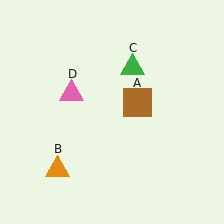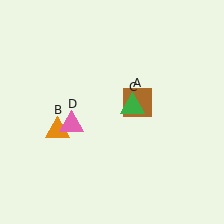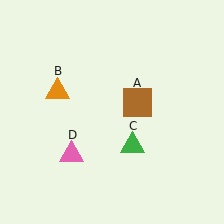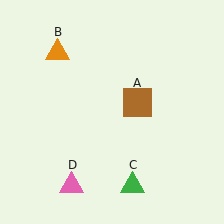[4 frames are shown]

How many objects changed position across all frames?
3 objects changed position: orange triangle (object B), green triangle (object C), pink triangle (object D).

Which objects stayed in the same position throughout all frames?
Brown square (object A) remained stationary.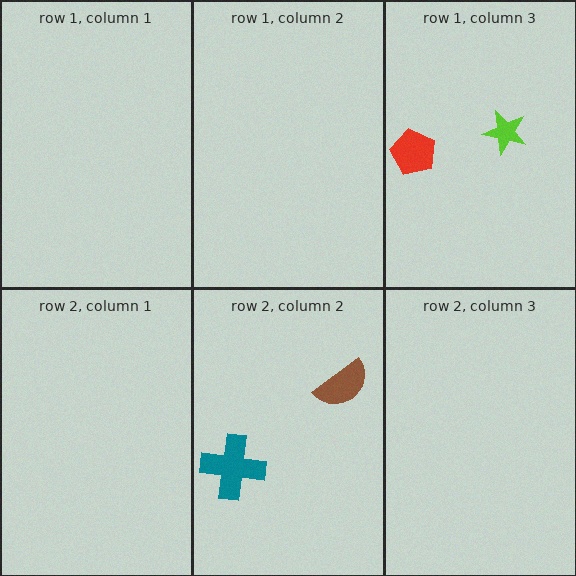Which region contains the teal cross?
The row 2, column 2 region.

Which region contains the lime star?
The row 1, column 3 region.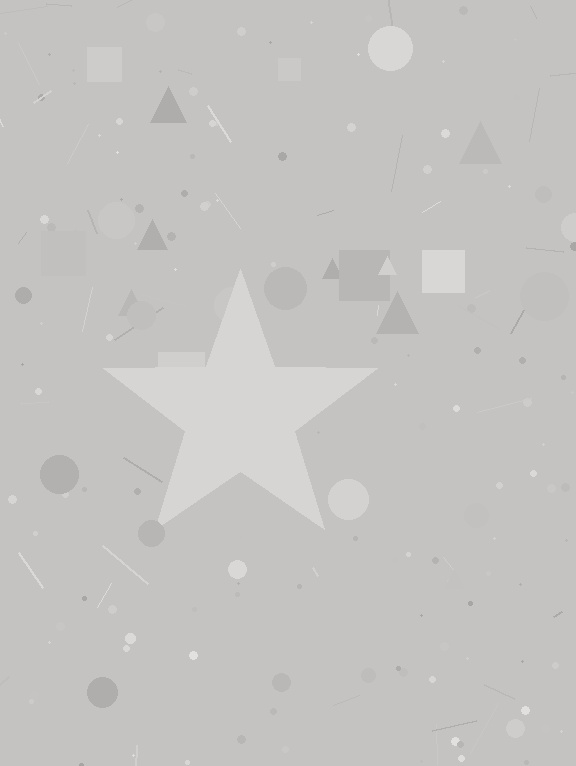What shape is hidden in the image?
A star is hidden in the image.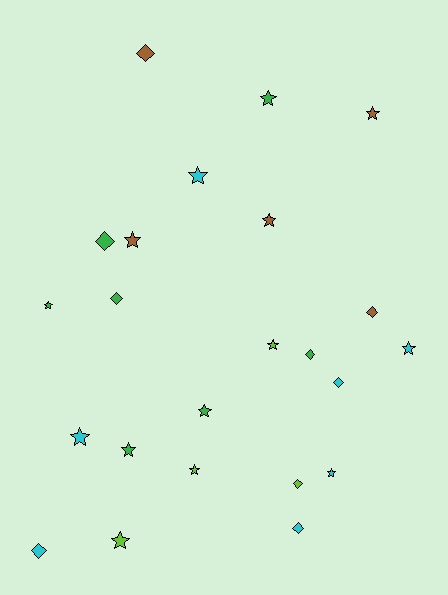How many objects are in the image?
There are 23 objects.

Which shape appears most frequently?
Star, with 14 objects.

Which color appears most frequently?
Green, with 7 objects.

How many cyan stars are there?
There are 4 cyan stars.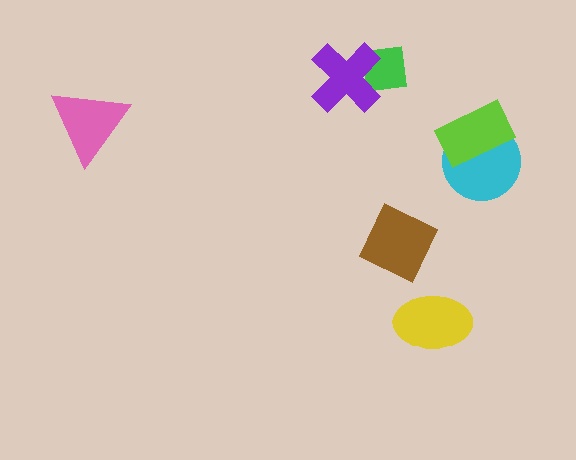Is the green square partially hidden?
Yes, it is partially covered by another shape.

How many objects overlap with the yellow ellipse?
0 objects overlap with the yellow ellipse.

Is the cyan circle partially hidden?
Yes, it is partially covered by another shape.